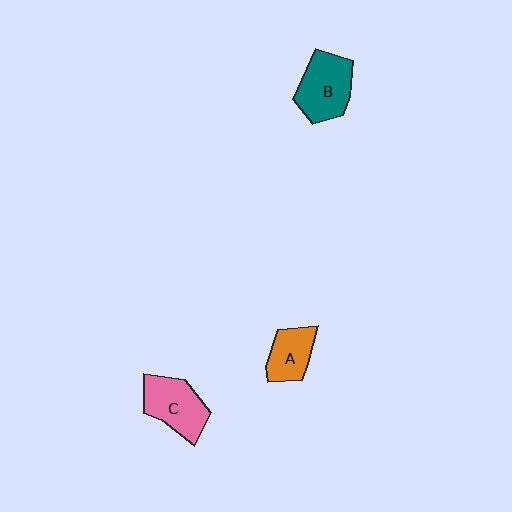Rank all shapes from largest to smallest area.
From largest to smallest: B (teal), C (pink), A (orange).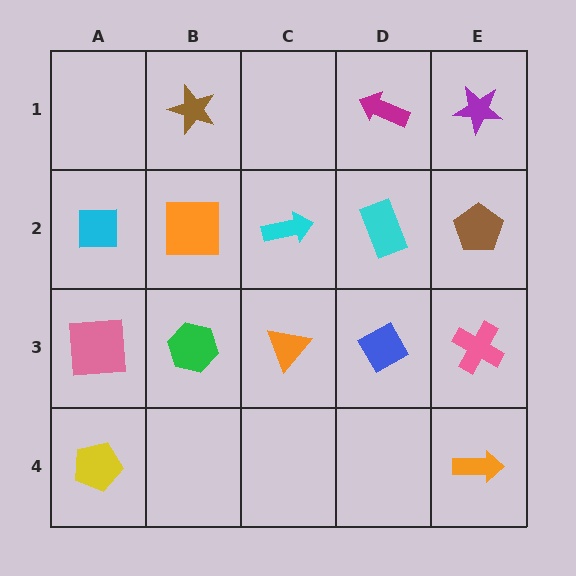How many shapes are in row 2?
5 shapes.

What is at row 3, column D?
A blue diamond.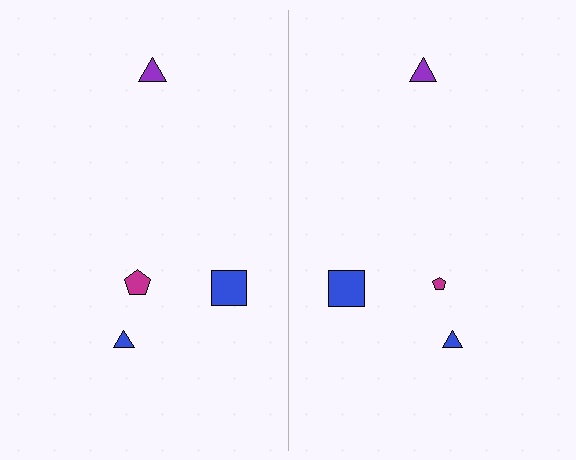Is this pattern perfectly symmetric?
No, the pattern is not perfectly symmetric. The magenta pentagon on the right side has a different size than its mirror counterpart.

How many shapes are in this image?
There are 8 shapes in this image.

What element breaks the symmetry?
The magenta pentagon on the right side has a different size than its mirror counterpart.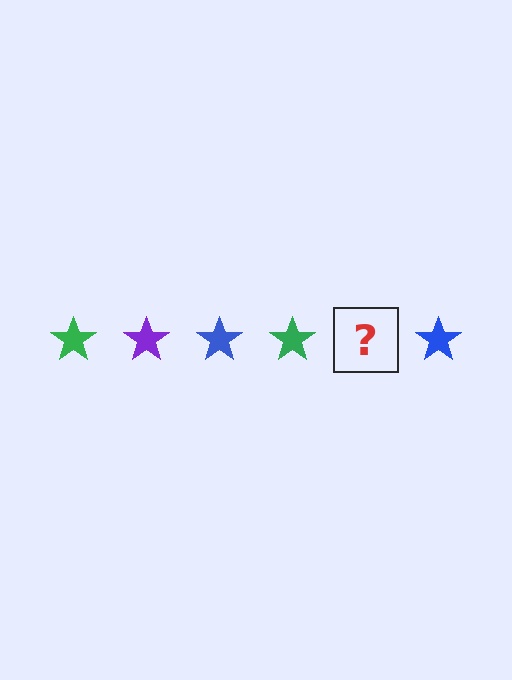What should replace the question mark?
The question mark should be replaced with a purple star.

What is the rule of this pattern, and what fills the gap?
The rule is that the pattern cycles through green, purple, blue stars. The gap should be filled with a purple star.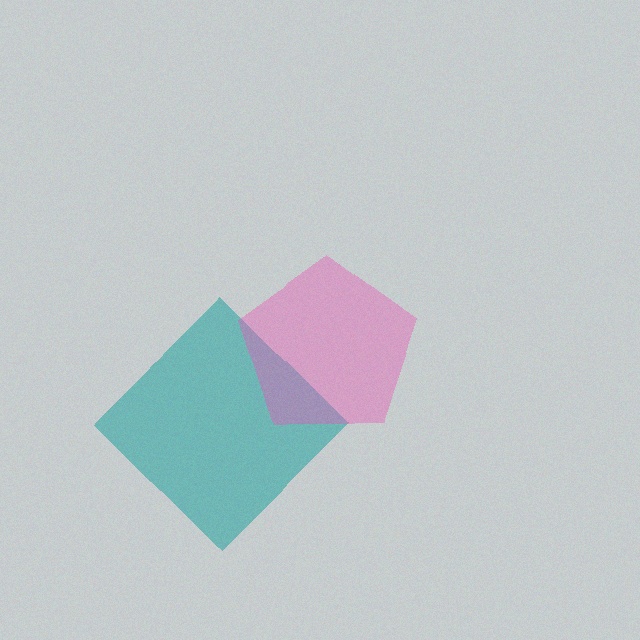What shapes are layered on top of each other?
The layered shapes are: a teal diamond, a pink pentagon.